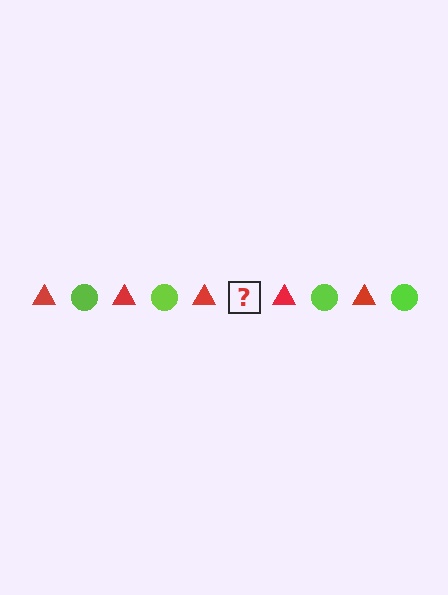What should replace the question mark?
The question mark should be replaced with a lime circle.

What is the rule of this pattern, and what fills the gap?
The rule is that the pattern alternates between red triangle and lime circle. The gap should be filled with a lime circle.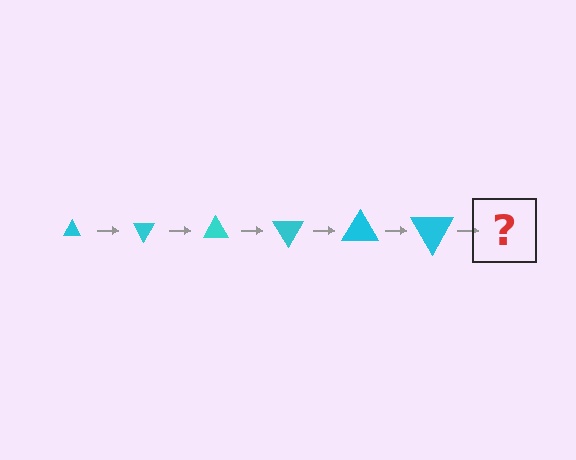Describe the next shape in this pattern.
It should be a triangle, larger than the previous one and rotated 360 degrees from the start.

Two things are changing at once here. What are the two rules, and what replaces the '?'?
The two rules are that the triangle grows larger each step and it rotates 60 degrees each step. The '?' should be a triangle, larger than the previous one and rotated 360 degrees from the start.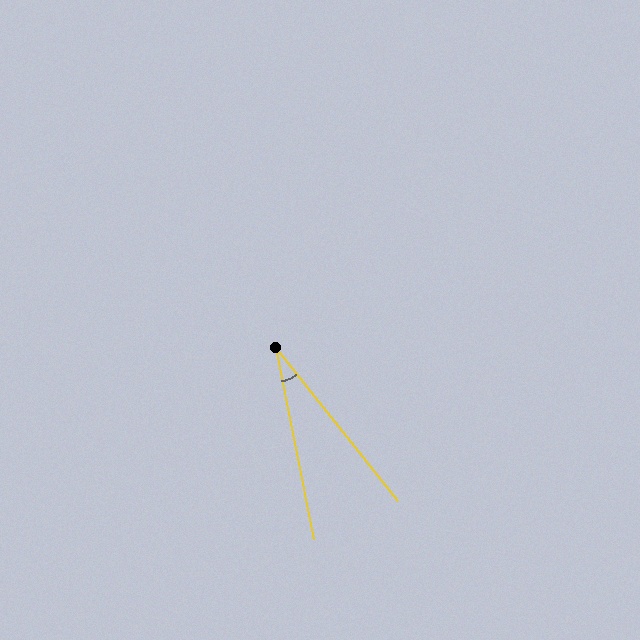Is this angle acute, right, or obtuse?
It is acute.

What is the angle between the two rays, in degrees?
Approximately 27 degrees.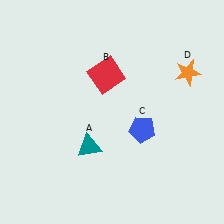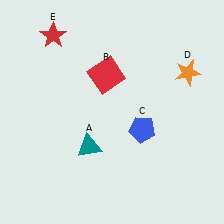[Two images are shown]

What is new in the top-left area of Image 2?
A red star (E) was added in the top-left area of Image 2.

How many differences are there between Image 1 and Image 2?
There is 1 difference between the two images.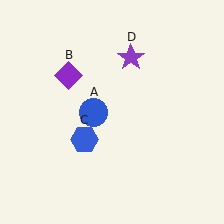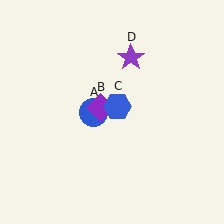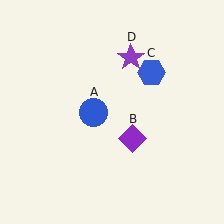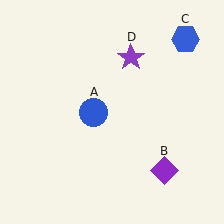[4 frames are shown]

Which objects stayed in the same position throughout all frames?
Blue circle (object A) and purple star (object D) remained stationary.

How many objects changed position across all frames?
2 objects changed position: purple diamond (object B), blue hexagon (object C).